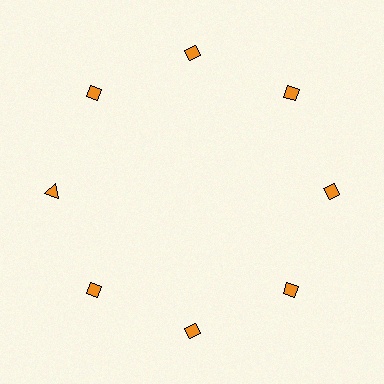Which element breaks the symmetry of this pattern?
The orange triangle at roughly the 9 o'clock position breaks the symmetry. All other shapes are orange diamonds.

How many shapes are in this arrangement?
There are 8 shapes arranged in a ring pattern.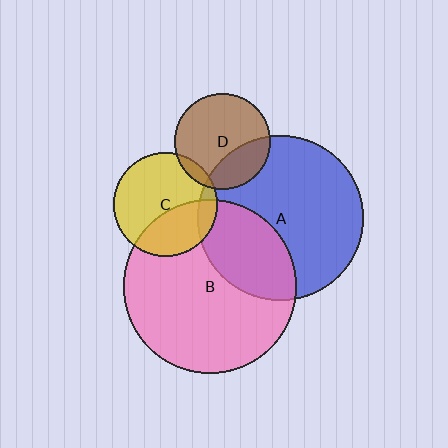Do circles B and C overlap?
Yes.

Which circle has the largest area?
Circle B (pink).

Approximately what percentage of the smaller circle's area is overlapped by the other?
Approximately 35%.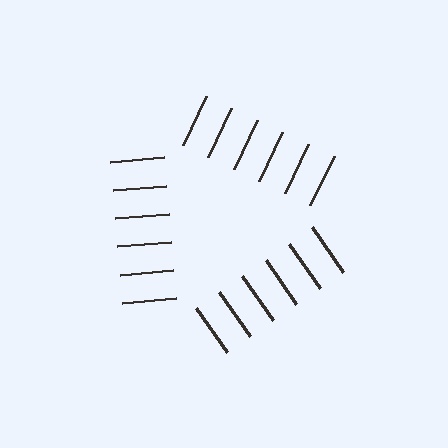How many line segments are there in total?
18 — 6 along each of the 3 edges.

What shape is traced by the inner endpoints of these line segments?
An illusory triangle — the line segments terminate on its edges but no continuous stroke is drawn.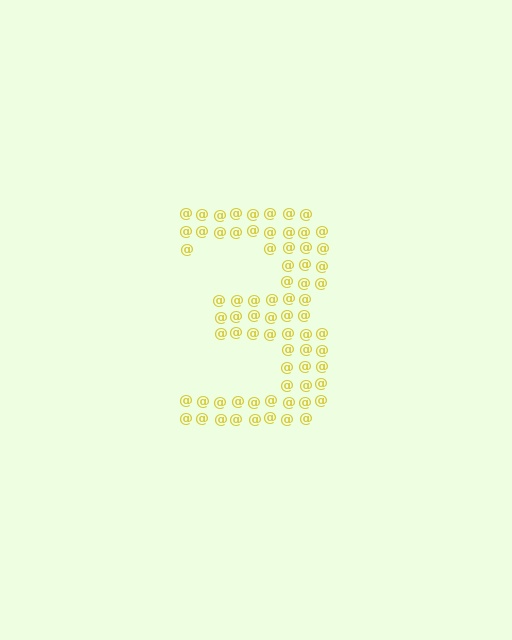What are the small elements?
The small elements are at signs.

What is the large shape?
The large shape is the digit 3.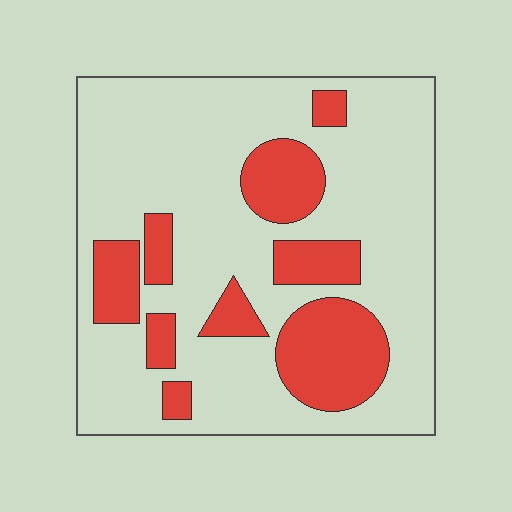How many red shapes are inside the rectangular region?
9.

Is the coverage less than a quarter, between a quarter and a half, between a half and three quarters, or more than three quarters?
Between a quarter and a half.